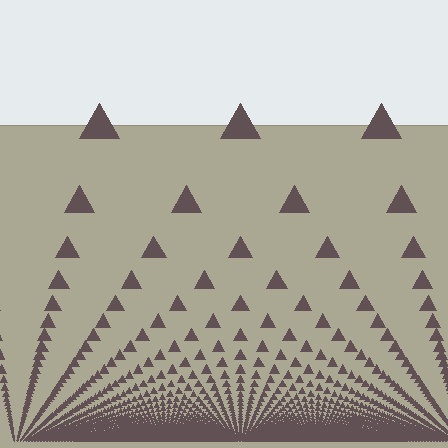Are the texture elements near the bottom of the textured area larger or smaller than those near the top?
Smaller. The gradient is inverted — elements near the bottom are smaller and denser.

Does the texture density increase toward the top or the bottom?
Density increases toward the bottom.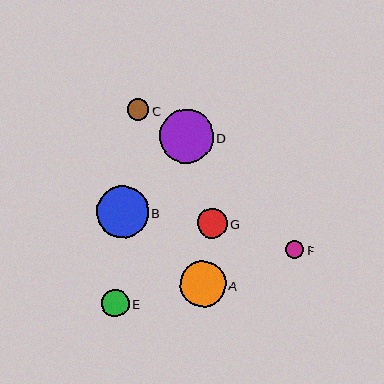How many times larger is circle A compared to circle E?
Circle A is approximately 1.7 times the size of circle E.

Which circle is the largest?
Circle D is the largest with a size of approximately 54 pixels.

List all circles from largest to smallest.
From largest to smallest: D, B, A, G, E, C, F.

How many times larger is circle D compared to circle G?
Circle D is approximately 1.8 times the size of circle G.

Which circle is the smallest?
Circle F is the smallest with a size of approximately 18 pixels.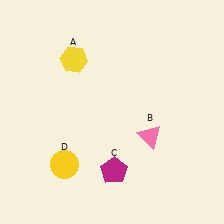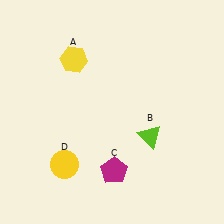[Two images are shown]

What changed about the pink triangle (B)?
In Image 1, B is pink. In Image 2, it changed to lime.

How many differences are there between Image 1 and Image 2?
There is 1 difference between the two images.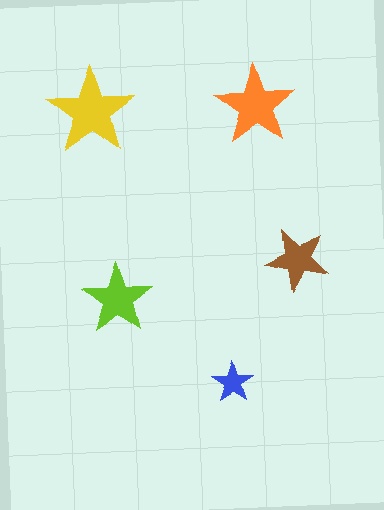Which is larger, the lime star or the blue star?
The lime one.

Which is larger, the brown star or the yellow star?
The yellow one.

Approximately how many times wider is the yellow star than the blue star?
About 2 times wider.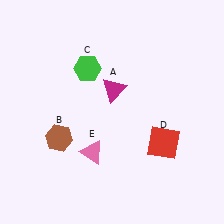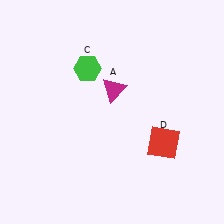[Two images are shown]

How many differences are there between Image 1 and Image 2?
There are 2 differences between the two images.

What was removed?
The pink triangle (E), the brown hexagon (B) were removed in Image 2.